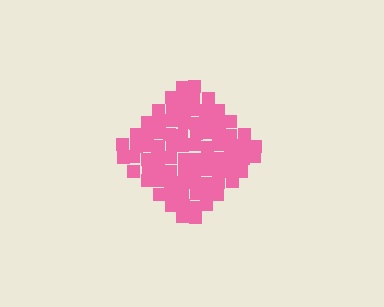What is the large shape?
The large shape is a diamond.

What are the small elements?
The small elements are squares.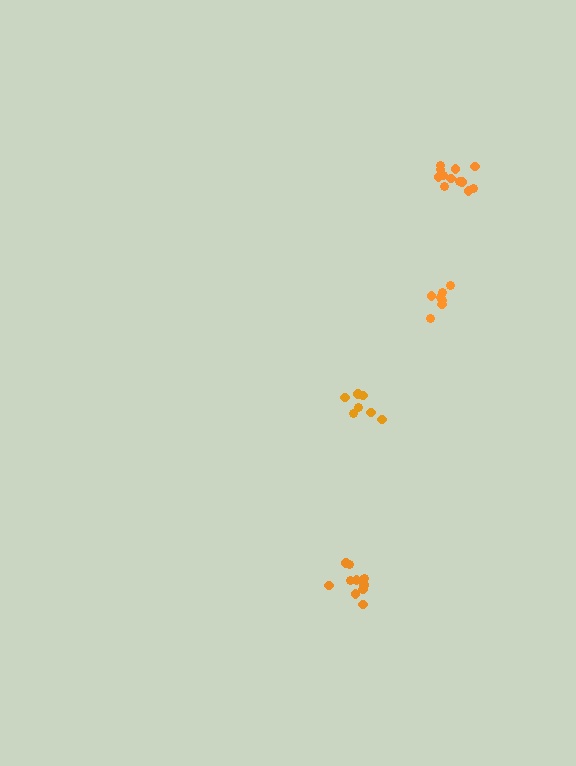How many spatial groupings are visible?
There are 4 spatial groupings.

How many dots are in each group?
Group 1: 7 dots, Group 2: 7 dots, Group 3: 11 dots, Group 4: 12 dots (37 total).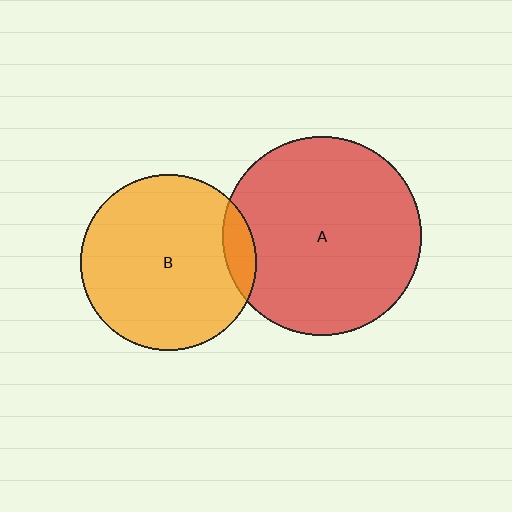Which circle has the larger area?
Circle A (red).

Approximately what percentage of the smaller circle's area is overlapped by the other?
Approximately 10%.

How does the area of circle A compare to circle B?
Approximately 1.3 times.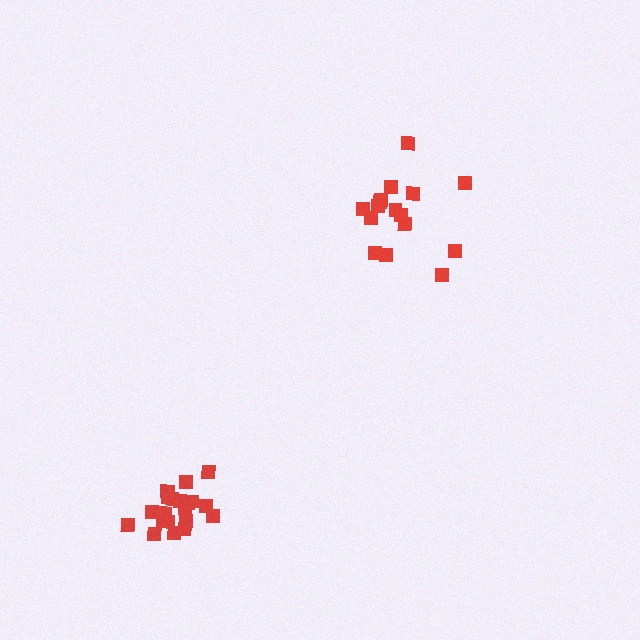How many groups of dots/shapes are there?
There are 2 groups.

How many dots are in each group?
Group 1: 16 dots, Group 2: 21 dots (37 total).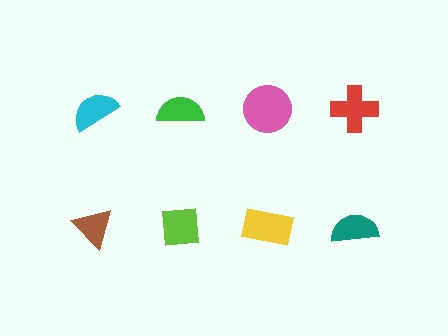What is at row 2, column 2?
A lime square.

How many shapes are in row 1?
4 shapes.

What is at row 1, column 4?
A red cross.